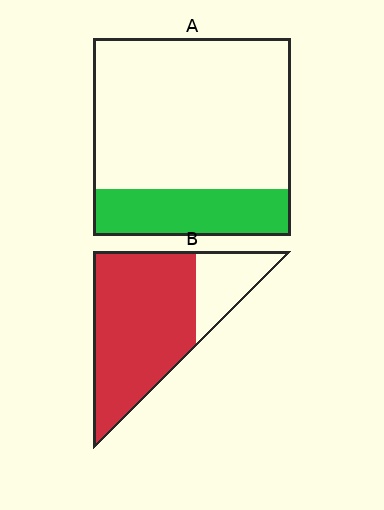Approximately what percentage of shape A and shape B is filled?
A is approximately 25% and B is approximately 75%.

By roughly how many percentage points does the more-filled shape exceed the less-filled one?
By roughly 55 percentage points (B over A).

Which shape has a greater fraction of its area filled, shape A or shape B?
Shape B.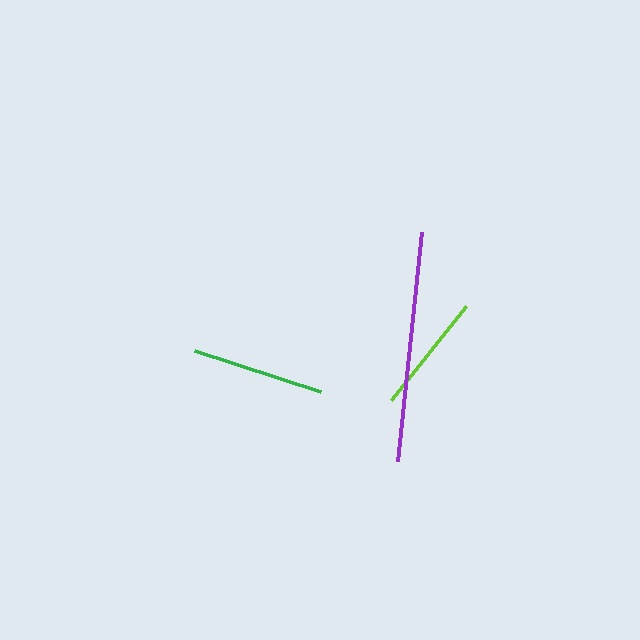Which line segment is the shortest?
The lime line is the shortest at approximately 120 pixels.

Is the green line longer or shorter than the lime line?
The green line is longer than the lime line.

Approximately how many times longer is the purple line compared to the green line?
The purple line is approximately 1.7 times the length of the green line.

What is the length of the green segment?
The green segment is approximately 132 pixels long.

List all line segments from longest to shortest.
From longest to shortest: purple, green, lime.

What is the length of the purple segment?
The purple segment is approximately 231 pixels long.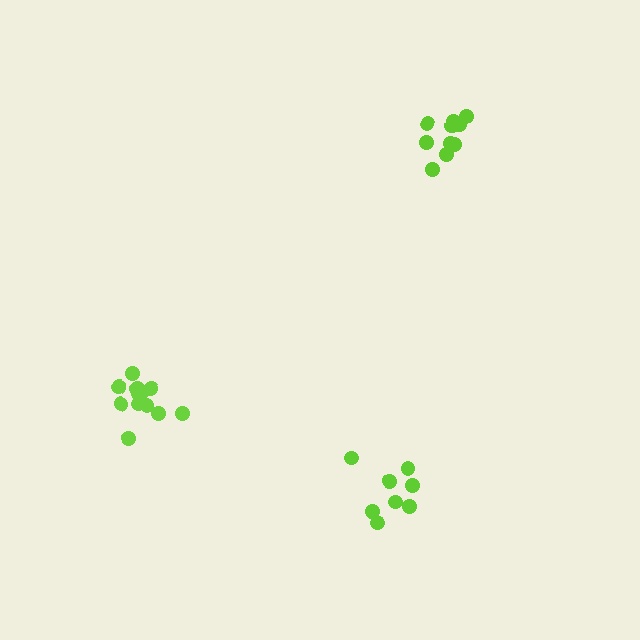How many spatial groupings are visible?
There are 3 spatial groupings.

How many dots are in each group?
Group 1: 12 dots, Group 2: 8 dots, Group 3: 11 dots (31 total).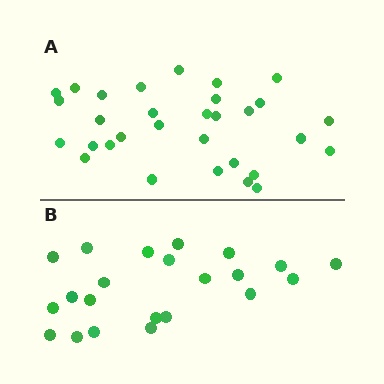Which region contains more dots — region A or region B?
Region A (the top region) has more dots.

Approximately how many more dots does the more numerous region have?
Region A has roughly 8 or so more dots than region B.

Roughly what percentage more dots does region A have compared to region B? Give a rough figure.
About 40% more.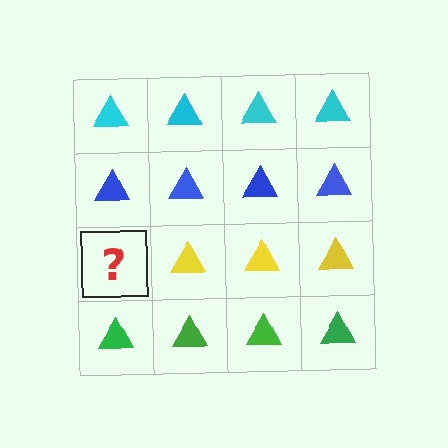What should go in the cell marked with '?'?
The missing cell should contain a yellow triangle.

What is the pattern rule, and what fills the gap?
The rule is that each row has a consistent color. The gap should be filled with a yellow triangle.